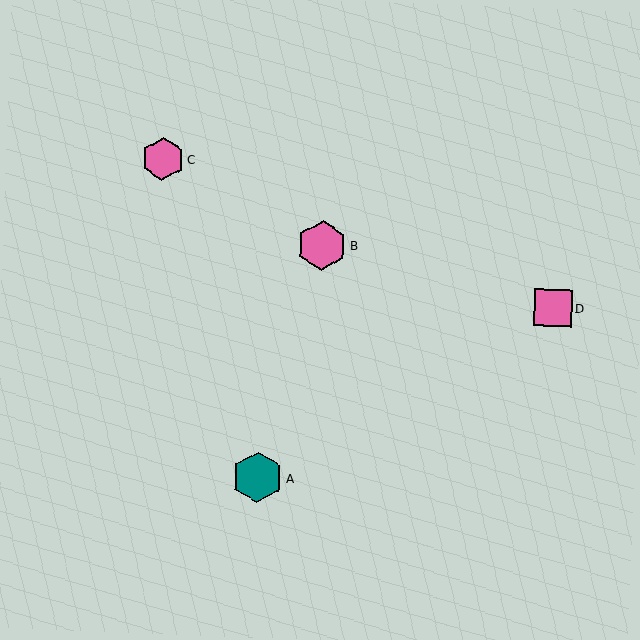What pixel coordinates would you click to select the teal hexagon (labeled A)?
Click at (258, 477) to select the teal hexagon A.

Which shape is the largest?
The teal hexagon (labeled A) is the largest.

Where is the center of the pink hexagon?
The center of the pink hexagon is at (322, 245).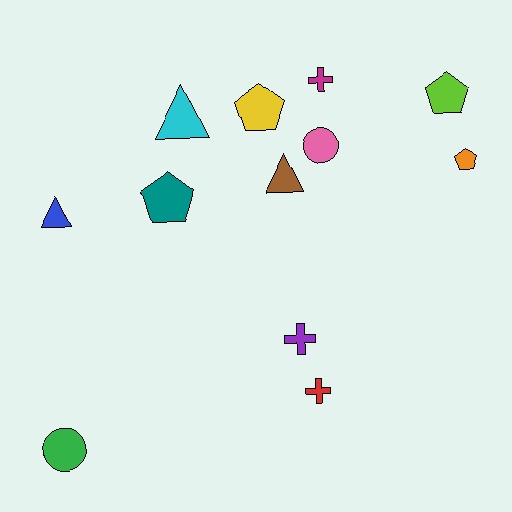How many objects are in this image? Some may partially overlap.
There are 12 objects.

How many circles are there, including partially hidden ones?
There are 2 circles.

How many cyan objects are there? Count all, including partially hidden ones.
There is 1 cyan object.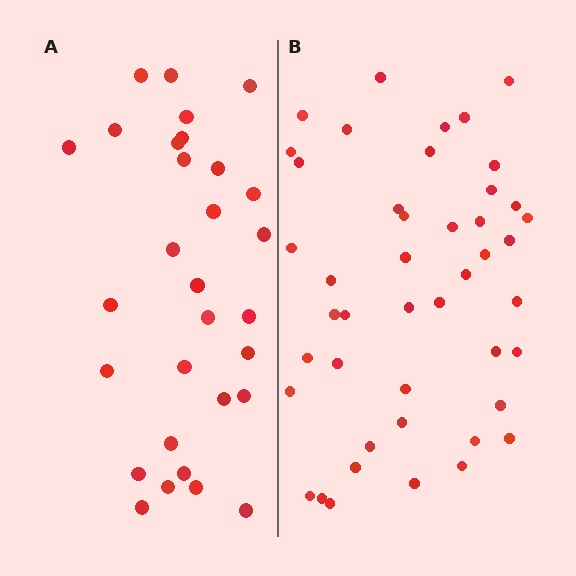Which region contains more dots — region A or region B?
Region B (the right region) has more dots.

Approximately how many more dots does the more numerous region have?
Region B has approximately 15 more dots than region A.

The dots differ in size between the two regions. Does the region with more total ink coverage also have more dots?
No. Region A has more total ink coverage because its dots are larger, but region B actually contains more individual dots. Total area can be misleading — the number of items is what matters here.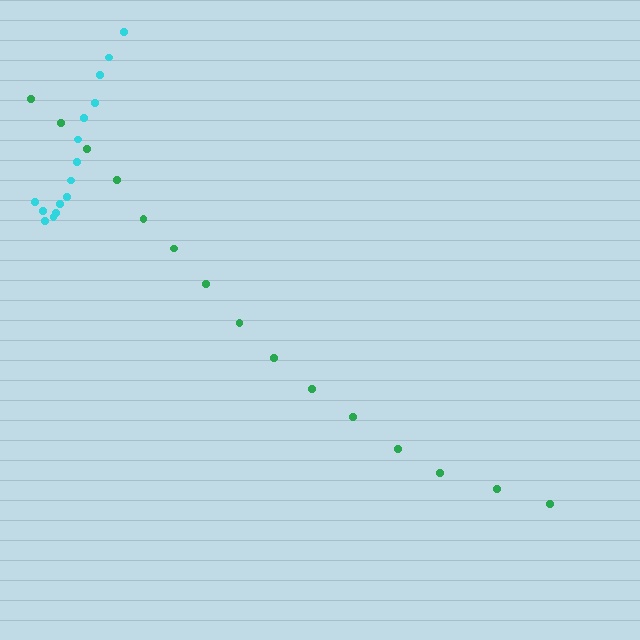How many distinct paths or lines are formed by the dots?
There are 2 distinct paths.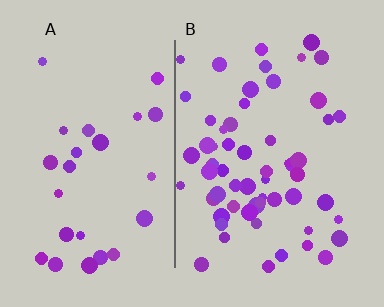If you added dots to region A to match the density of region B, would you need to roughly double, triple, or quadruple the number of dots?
Approximately double.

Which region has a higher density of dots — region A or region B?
B (the right).